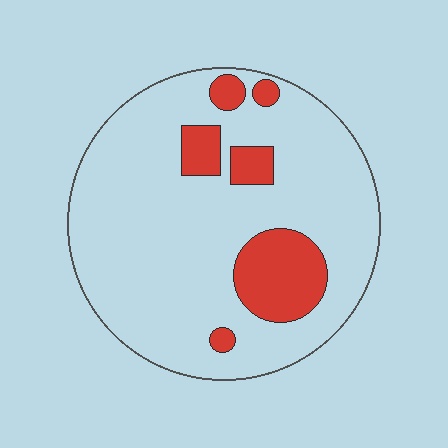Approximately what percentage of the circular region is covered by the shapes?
Approximately 15%.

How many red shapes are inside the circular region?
6.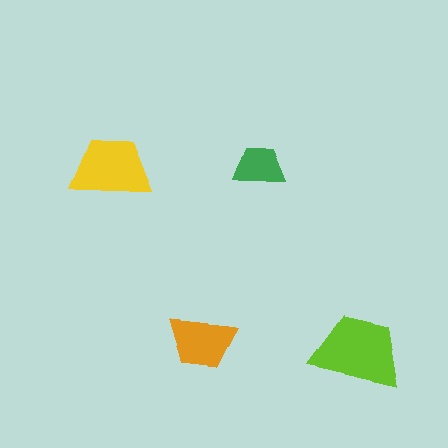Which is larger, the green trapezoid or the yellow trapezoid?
The yellow one.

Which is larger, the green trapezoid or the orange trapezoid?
The orange one.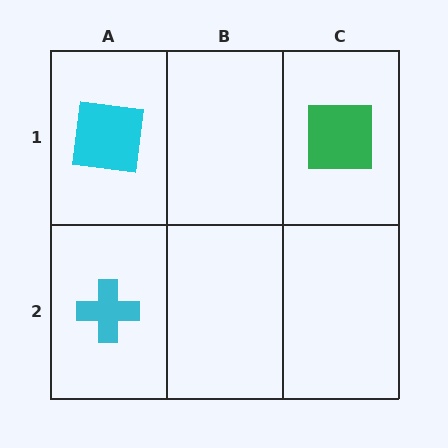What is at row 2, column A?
A cyan cross.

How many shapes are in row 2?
1 shape.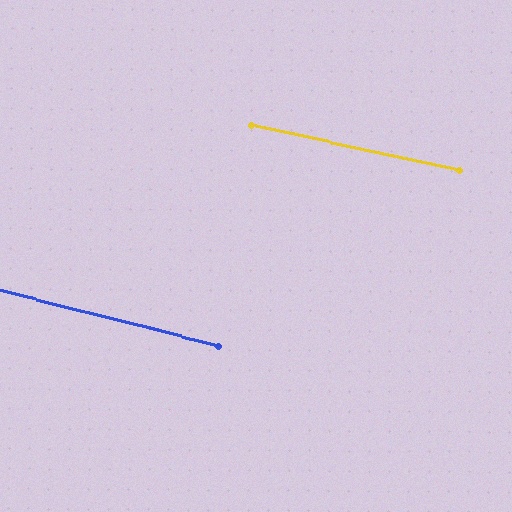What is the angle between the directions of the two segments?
Approximately 2 degrees.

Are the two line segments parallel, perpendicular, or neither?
Parallel — their directions differ by only 1.8°.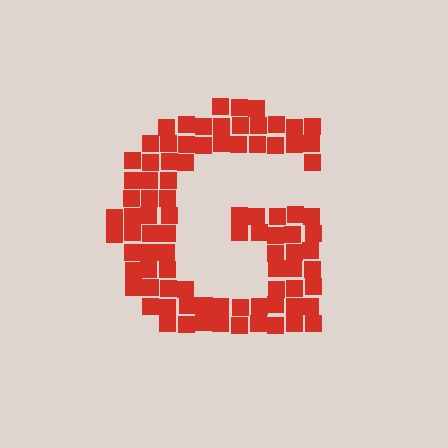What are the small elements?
The small elements are squares.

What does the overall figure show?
The overall figure shows the letter G.